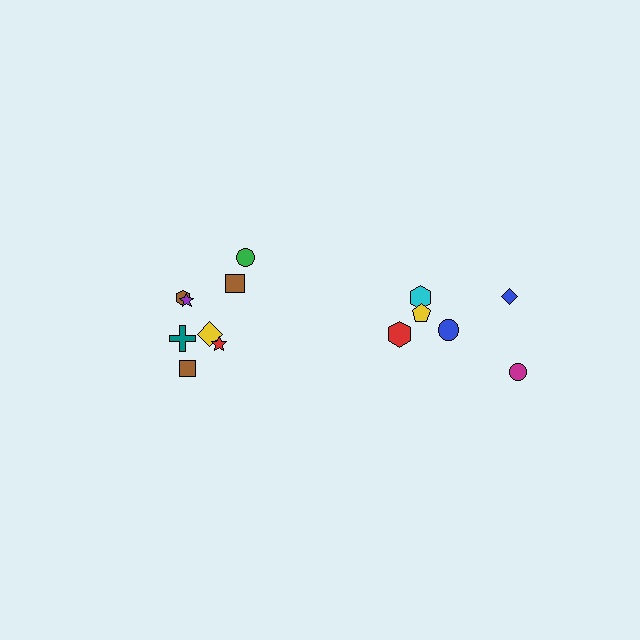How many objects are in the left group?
There are 8 objects.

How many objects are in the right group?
There are 6 objects.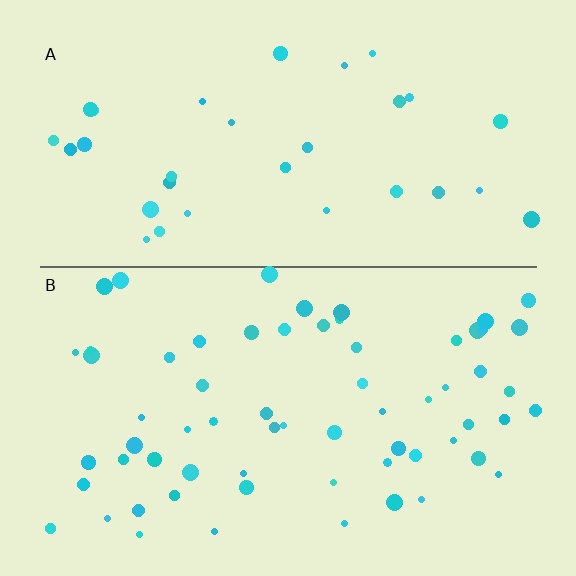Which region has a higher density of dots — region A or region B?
B (the bottom).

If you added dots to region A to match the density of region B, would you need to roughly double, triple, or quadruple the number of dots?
Approximately double.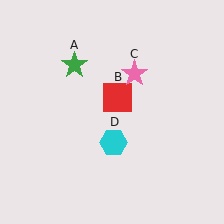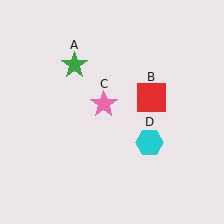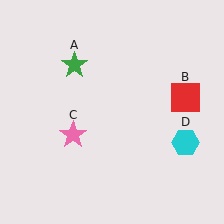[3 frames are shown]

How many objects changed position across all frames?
3 objects changed position: red square (object B), pink star (object C), cyan hexagon (object D).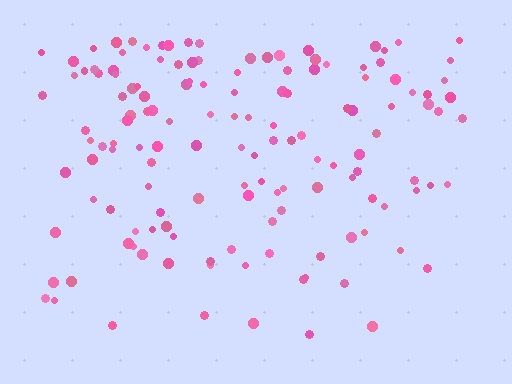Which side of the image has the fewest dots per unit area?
The bottom.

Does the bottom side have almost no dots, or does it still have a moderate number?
Still a moderate number, just noticeably fewer than the top.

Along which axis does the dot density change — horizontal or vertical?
Vertical.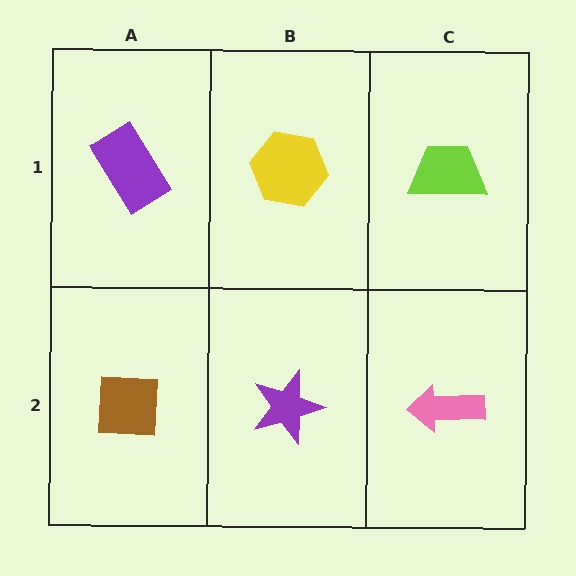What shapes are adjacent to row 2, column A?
A purple rectangle (row 1, column A), a purple star (row 2, column B).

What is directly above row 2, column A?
A purple rectangle.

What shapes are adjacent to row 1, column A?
A brown square (row 2, column A), a yellow hexagon (row 1, column B).